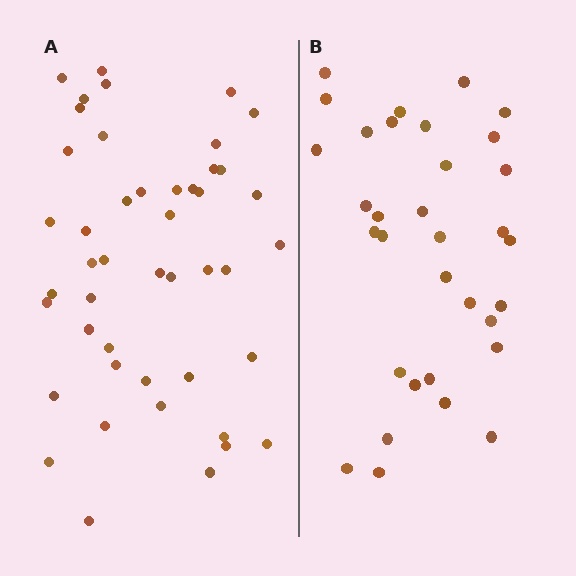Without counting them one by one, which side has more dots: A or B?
Region A (the left region) has more dots.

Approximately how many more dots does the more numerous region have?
Region A has approximately 15 more dots than region B.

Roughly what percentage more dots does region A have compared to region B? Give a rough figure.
About 40% more.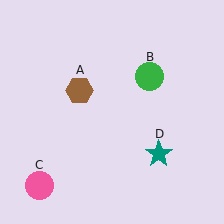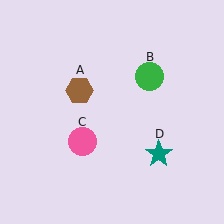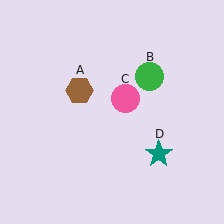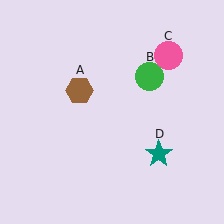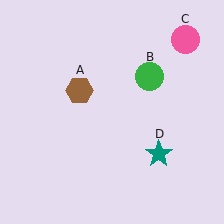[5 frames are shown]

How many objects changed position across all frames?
1 object changed position: pink circle (object C).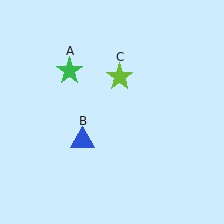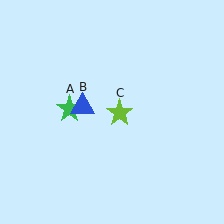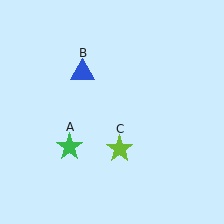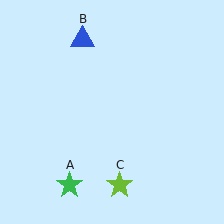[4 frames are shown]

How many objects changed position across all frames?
3 objects changed position: green star (object A), blue triangle (object B), lime star (object C).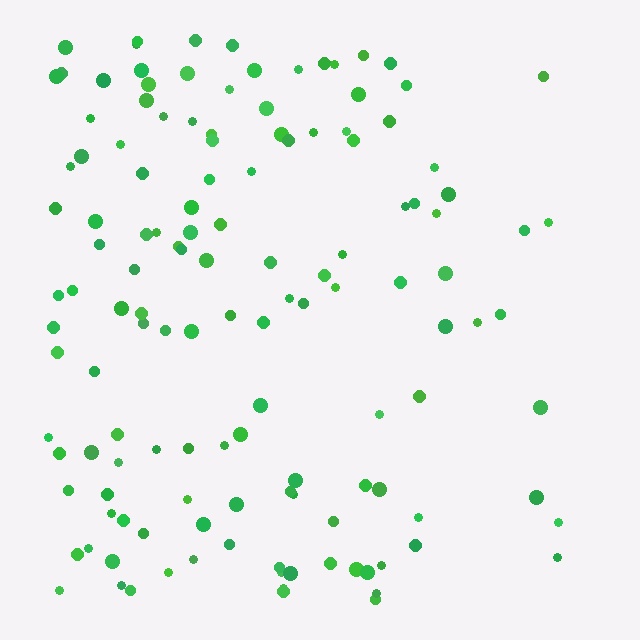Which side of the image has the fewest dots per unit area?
The right.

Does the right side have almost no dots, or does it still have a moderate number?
Still a moderate number, just noticeably fewer than the left.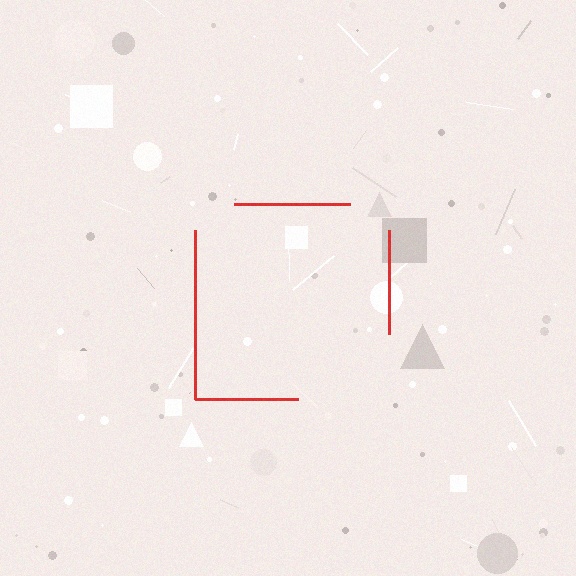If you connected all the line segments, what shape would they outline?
They would outline a square.